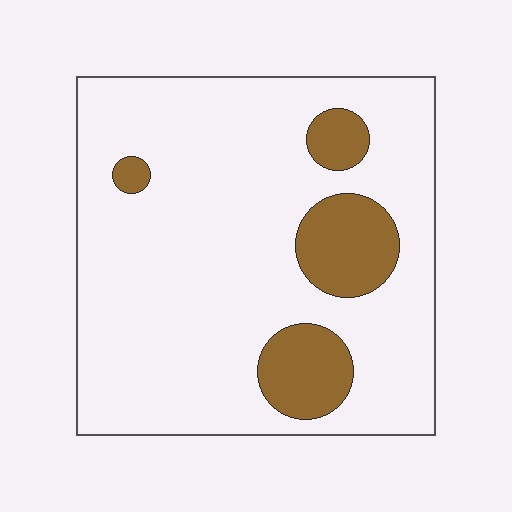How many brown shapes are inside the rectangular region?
4.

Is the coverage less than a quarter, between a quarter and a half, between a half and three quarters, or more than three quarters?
Less than a quarter.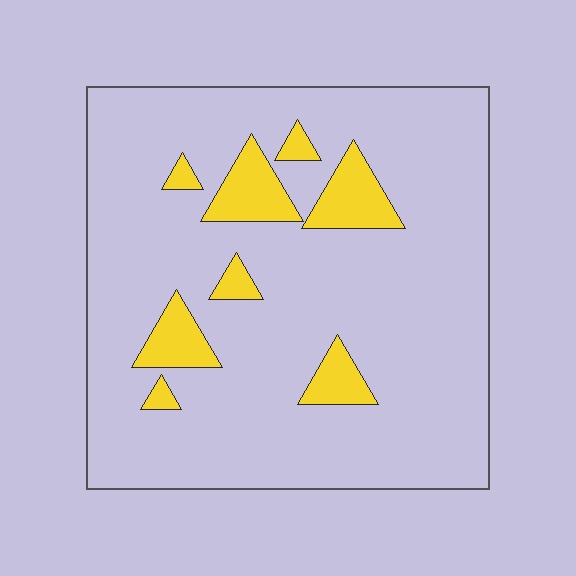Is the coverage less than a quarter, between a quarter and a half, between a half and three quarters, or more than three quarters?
Less than a quarter.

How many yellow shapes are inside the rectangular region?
8.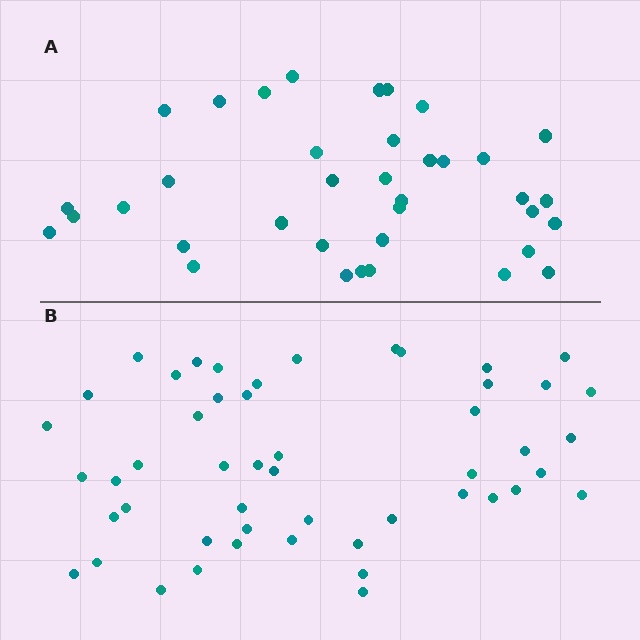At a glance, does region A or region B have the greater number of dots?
Region B (the bottom region) has more dots.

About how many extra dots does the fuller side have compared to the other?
Region B has approximately 15 more dots than region A.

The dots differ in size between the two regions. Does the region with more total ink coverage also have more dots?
No. Region A has more total ink coverage because its dots are larger, but region B actually contains more individual dots. Total area can be misleading — the number of items is what matters here.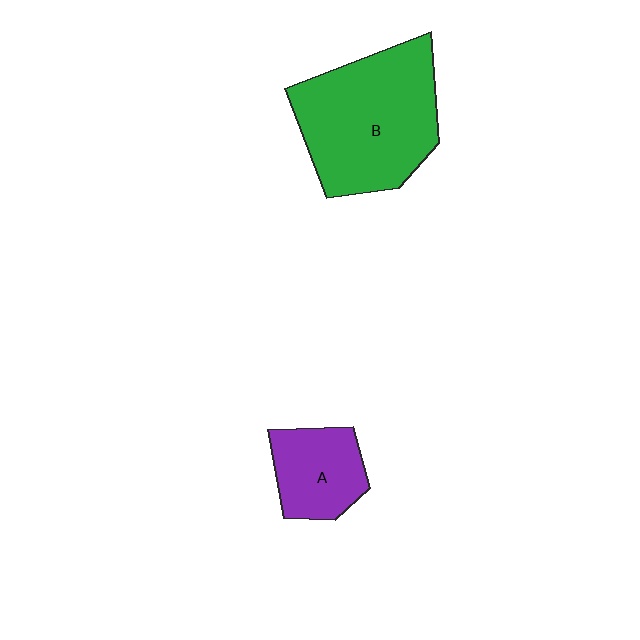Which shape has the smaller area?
Shape A (purple).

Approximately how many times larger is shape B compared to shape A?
Approximately 2.2 times.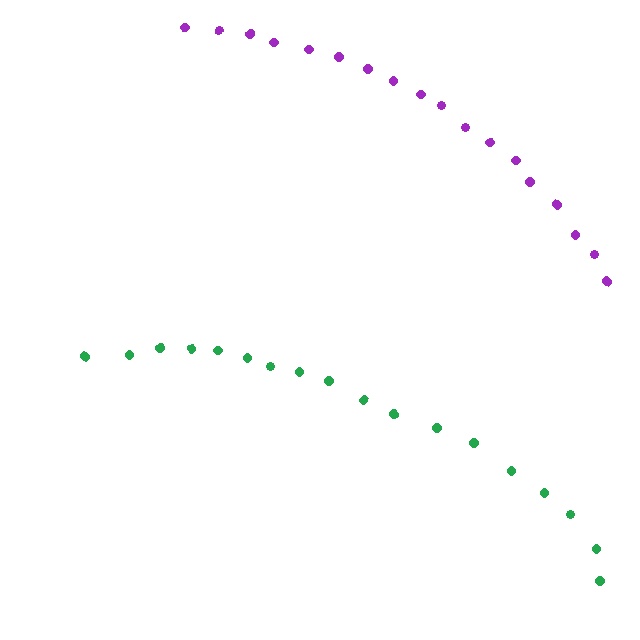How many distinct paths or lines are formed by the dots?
There are 2 distinct paths.